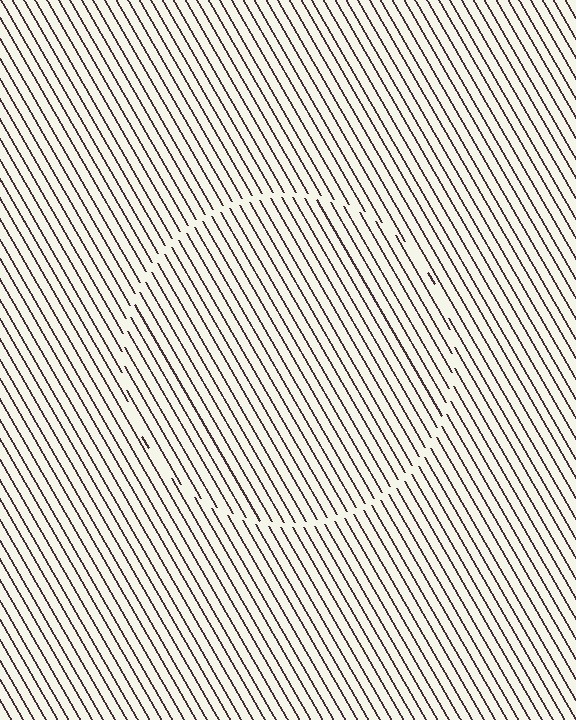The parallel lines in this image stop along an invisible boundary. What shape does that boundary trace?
An illusory circle. The interior of the shape contains the same grating, shifted by half a period — the contour is defined by the phase discontinuity where line-ends from the inner and outer gratings abut.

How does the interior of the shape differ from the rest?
The interior of the shape contains the same grating, shifted by half a period — the contour is defined by the phase discontinuity where line-ends from the inner and outer gratings abut.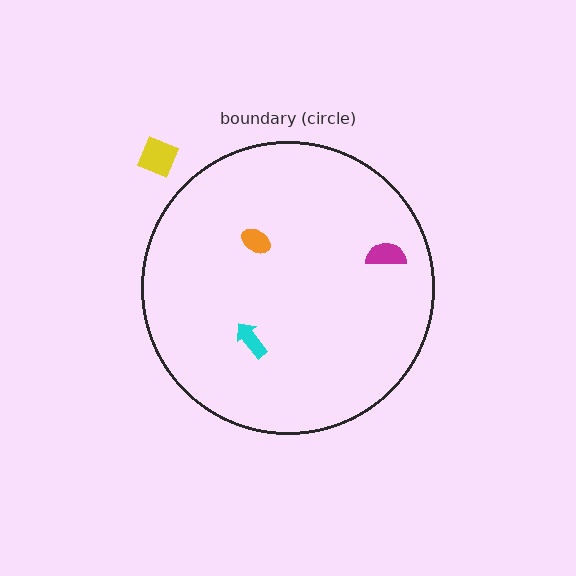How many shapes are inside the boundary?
3 inside, 1 outside.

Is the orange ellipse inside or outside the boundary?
Inside.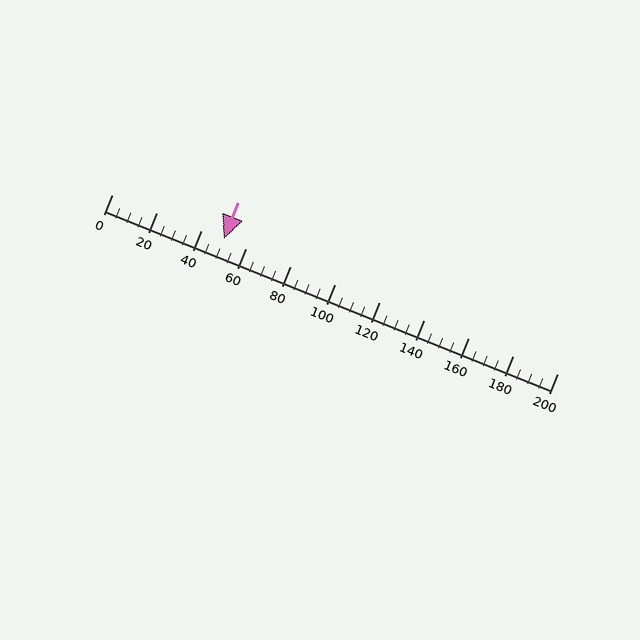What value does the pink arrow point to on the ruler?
The pink arrow points to approximately 50.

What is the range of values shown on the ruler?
The ruler shows values from 0 to 200.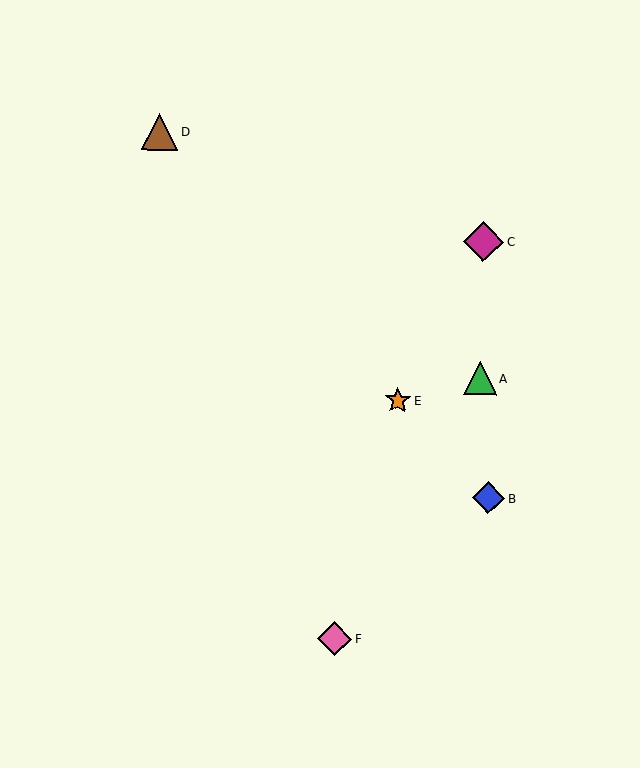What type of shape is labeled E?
Shape E is an orange star.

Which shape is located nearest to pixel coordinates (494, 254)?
The magenta diamond (labeled C) at (484, 242) is nearest to that location.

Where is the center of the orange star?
The center of the orange star is at (398, 401).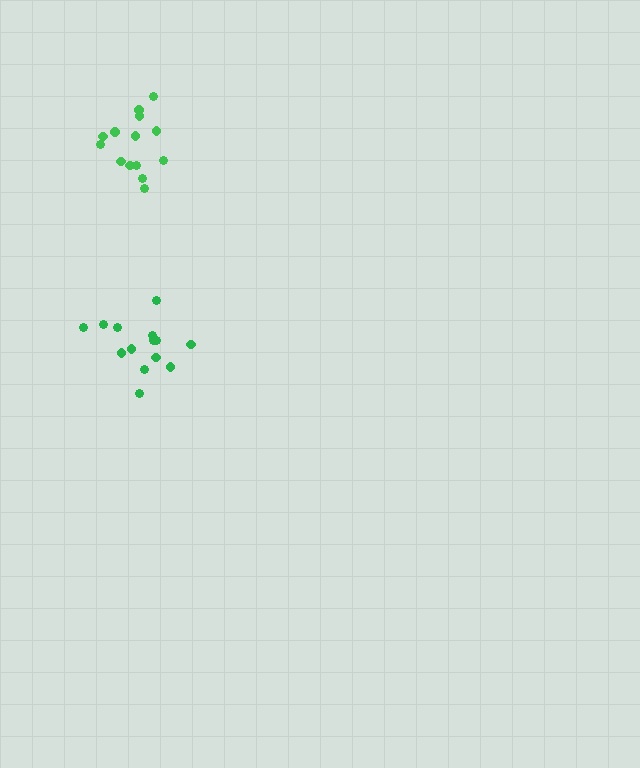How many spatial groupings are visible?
There are 2 spatial groupings.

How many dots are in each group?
Group 1: 14 dots, Group 2: 14 dots (28 total).